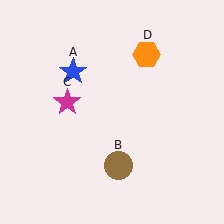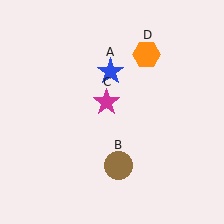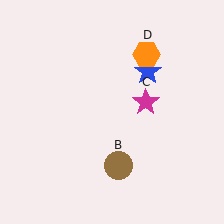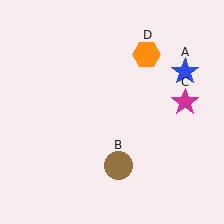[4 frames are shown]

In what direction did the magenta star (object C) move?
The magenta star (object C) moved right.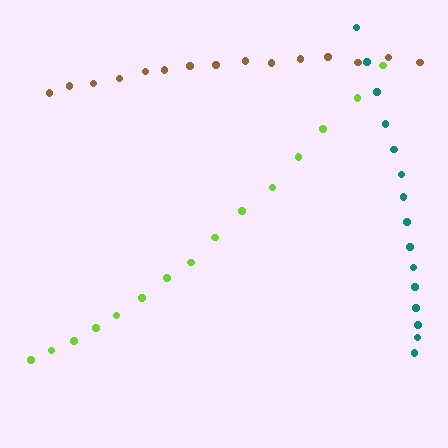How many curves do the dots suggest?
There are 3 distinct paths.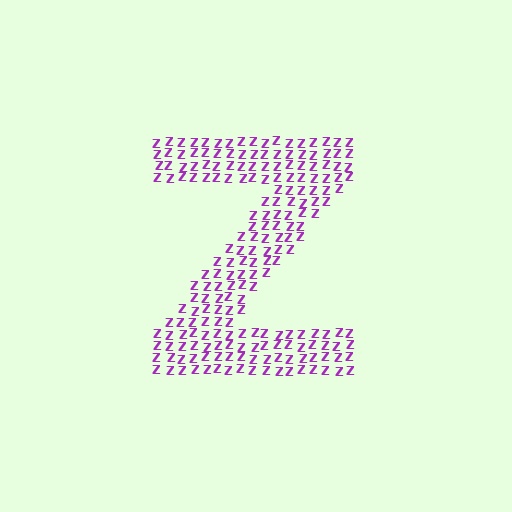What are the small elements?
The small elements are letter Z's.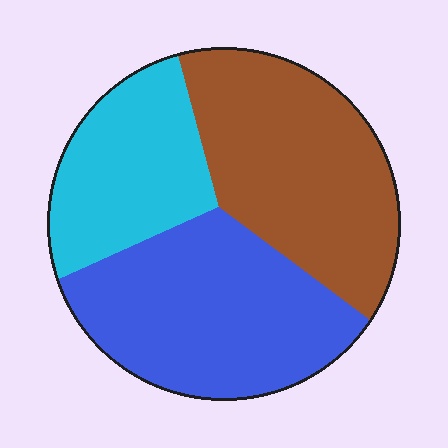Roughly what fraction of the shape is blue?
Blue covers 38% of the shape.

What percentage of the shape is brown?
Brown takes up about three eighths (3/8) of the shape.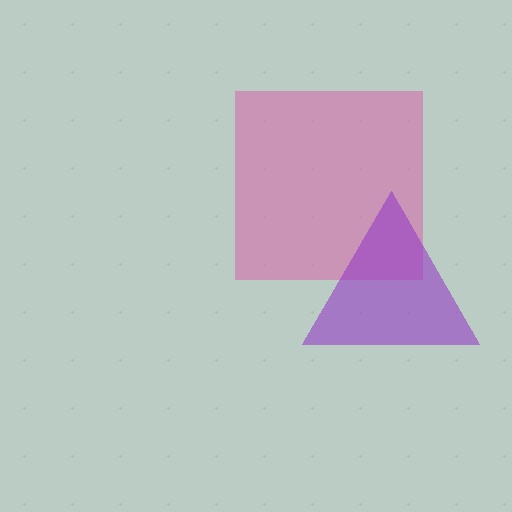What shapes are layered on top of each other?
The layered shapes are: a pink square, a purple triangle.